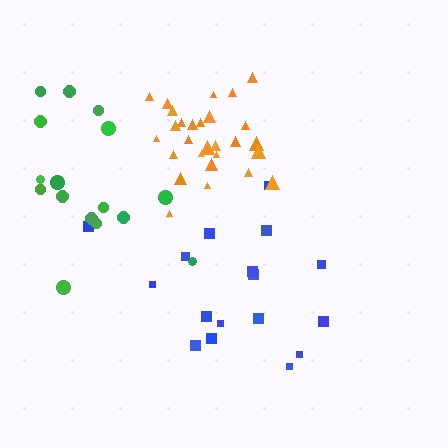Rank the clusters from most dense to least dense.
orange, green, blue.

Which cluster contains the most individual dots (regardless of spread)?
Orange (28).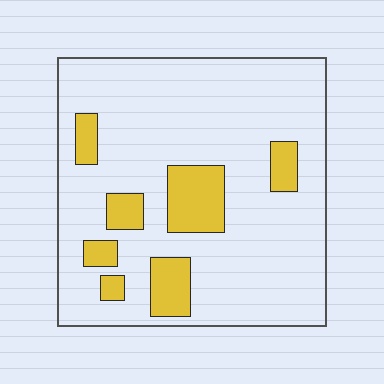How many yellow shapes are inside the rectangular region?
7.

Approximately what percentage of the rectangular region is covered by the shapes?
Approximately 15%.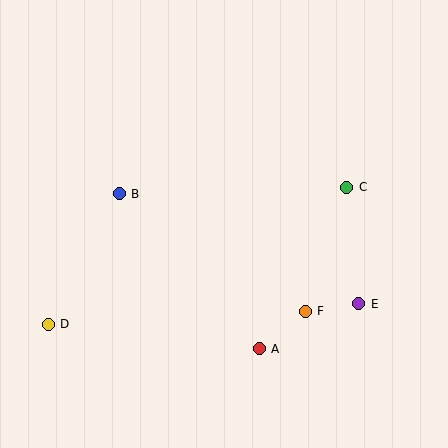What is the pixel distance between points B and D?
The distance between B and D is 149 pixels.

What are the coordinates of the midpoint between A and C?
The midpoint between A and C is at (303, 268).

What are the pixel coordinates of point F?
Point F is at (305, 311).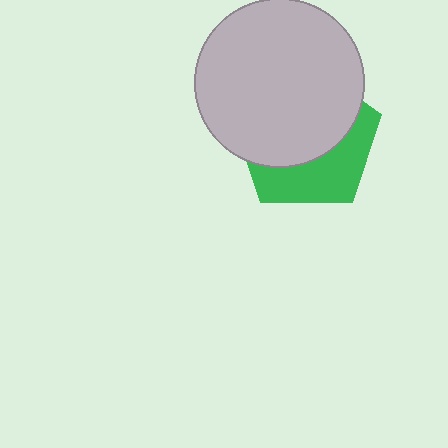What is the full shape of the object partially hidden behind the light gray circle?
The partially hidden object is a green pentagon.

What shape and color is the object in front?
The object in front is a light gray circle.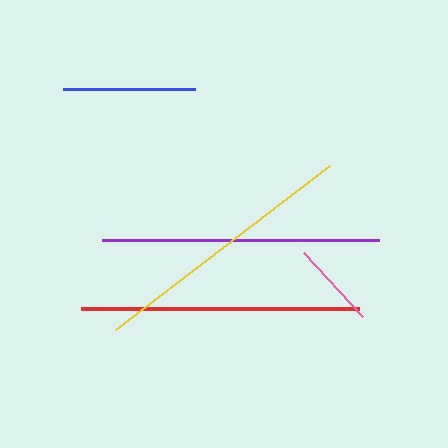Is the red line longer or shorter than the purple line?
The red line is longer than the purple line.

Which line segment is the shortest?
The pink line is the shortest at approximately 87 pixels.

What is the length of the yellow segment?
The yellow segment is approximately 270 pixels long.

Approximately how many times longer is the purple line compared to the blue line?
The purple line is approximately 2.1 times the length of the blue line.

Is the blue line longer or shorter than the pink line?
The blue line is longer than the pink line.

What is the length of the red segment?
The red segment is approximately 278 pixels long.